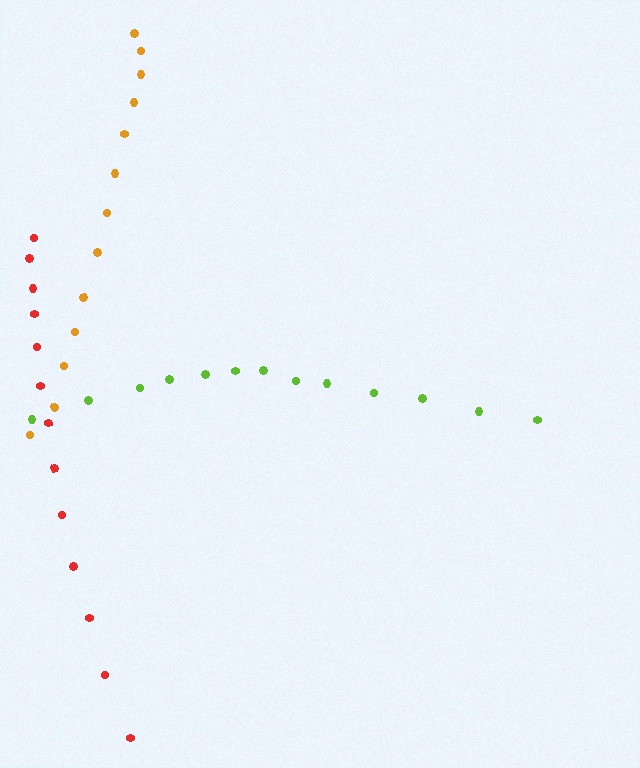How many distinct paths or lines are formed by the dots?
There are 3 distinct paths.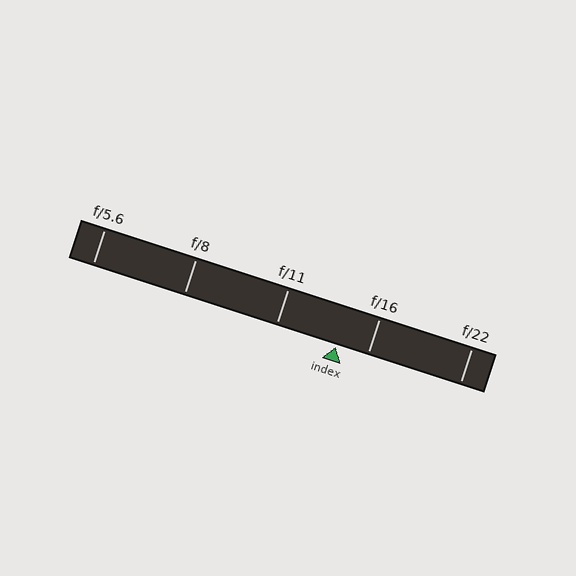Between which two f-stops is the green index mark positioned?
The index mark is between f/11 and f/16.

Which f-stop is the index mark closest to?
The index mark is closest to f/16.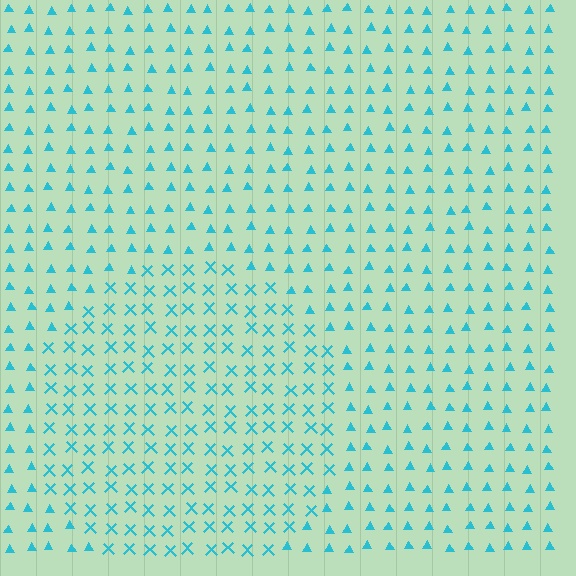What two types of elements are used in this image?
The image uses X marks inside the circle region and triangles outside it.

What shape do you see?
I see a circle.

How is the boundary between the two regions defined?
The boundary is defined by a change in element shape: X marks inside vs. triangles outside. All elements share the same color and spacing.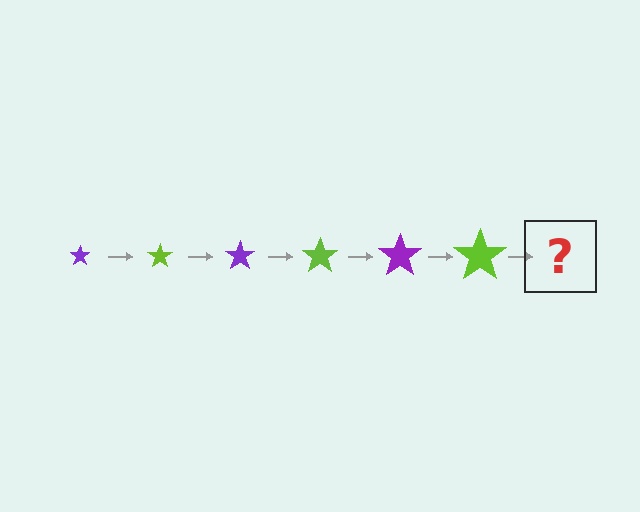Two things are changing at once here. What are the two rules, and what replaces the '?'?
The two rules are that the star grows larger each step and the color cycles through purple and lime. The '?' should be a purple star, larger than the previous one.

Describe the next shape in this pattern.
It should be a purple star, larger than the previous one.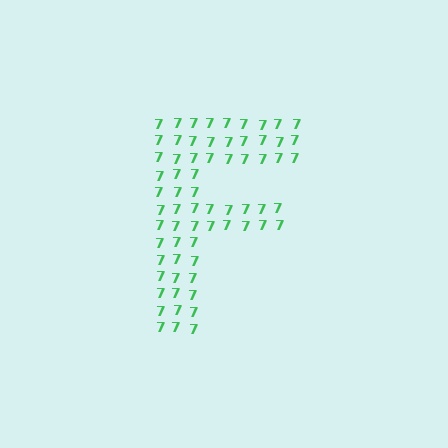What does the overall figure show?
The overall figure shows the letter F.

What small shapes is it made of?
It is made of small digit 7's.